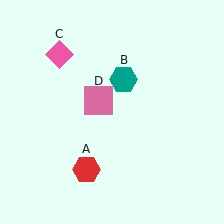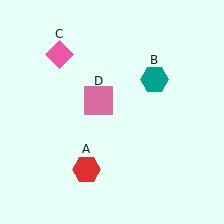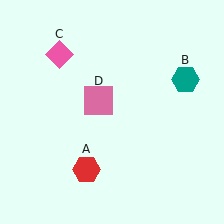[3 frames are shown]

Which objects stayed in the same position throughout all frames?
Red hexagon (object A) and pink diamond (object C) and pink square (object D) remained stationary.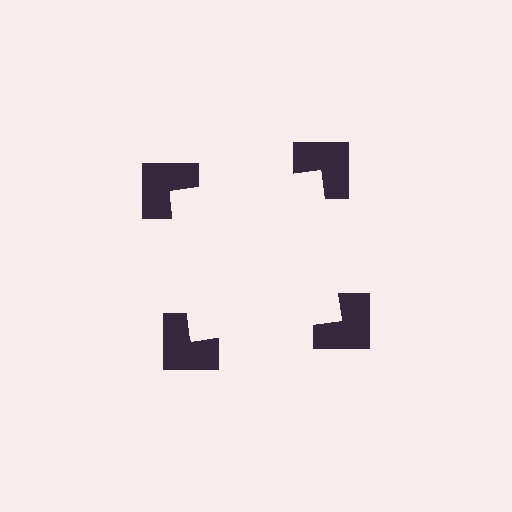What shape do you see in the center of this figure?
An illusory square — its edges are inferred from the aligned wedge cuts in the notched squares, not physically drawn.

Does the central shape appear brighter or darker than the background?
It typically appears slightly brighter than the background, even though no actual brightness change is drawn.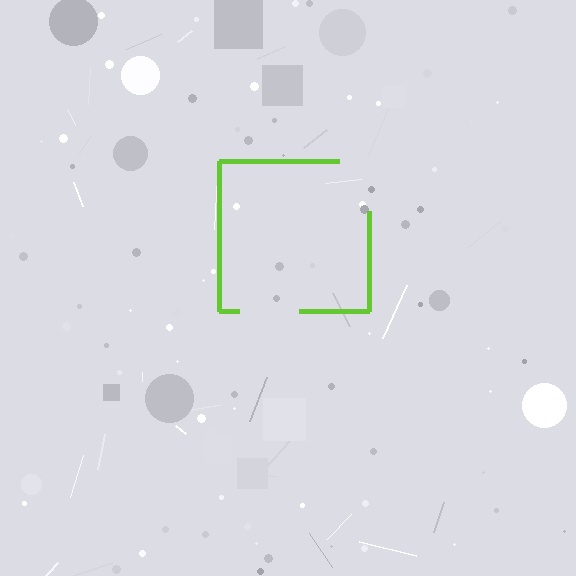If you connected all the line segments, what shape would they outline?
They would outline a square.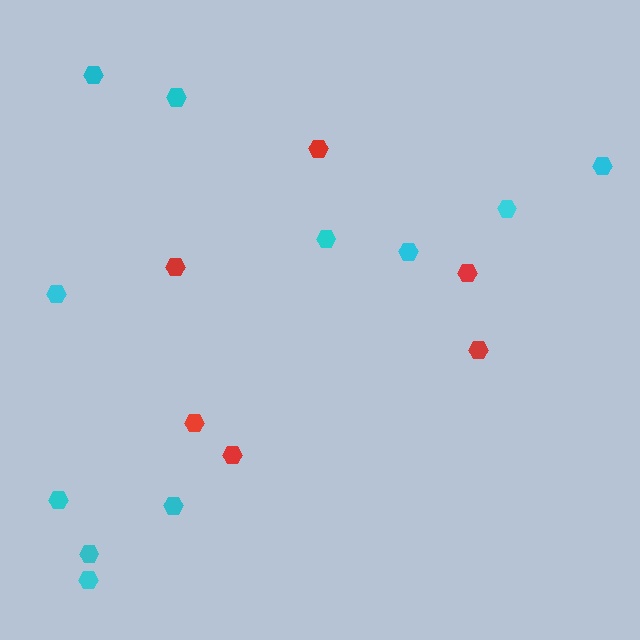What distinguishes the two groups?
There are 2 groups: one group of red hexagons (6) and one group of cyan hexagons (11).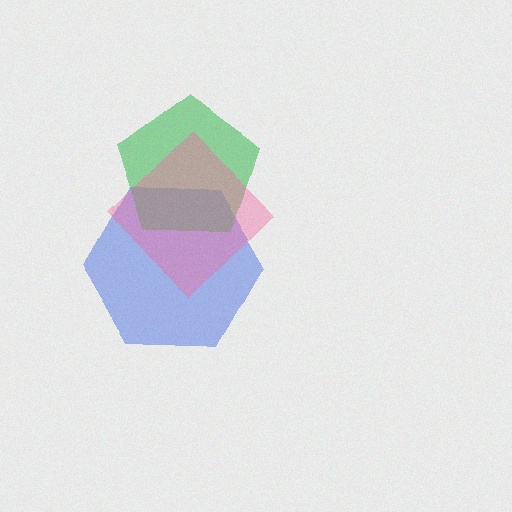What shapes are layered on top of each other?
The layered shapes are: a blue hexagon, a green pentagon, a pink diamond.